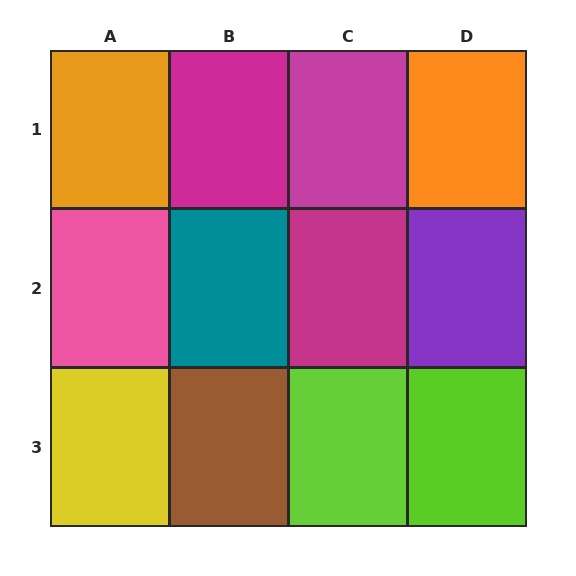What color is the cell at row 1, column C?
Magenta.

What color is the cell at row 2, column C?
Magenta.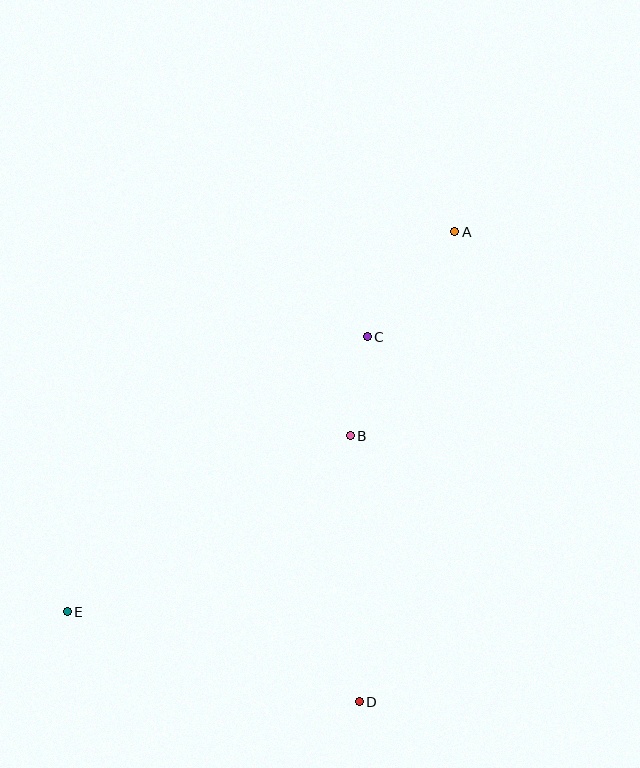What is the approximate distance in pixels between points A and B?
The distance between A and B is approximately 229 pixels.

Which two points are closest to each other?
Points B and C are closest to each other.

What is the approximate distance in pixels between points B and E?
The distance between B and E is approximately 333 pixels.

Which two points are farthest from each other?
Points A and E are farthest from each other.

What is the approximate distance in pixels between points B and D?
The distance between B and D is approximately 266 pixels.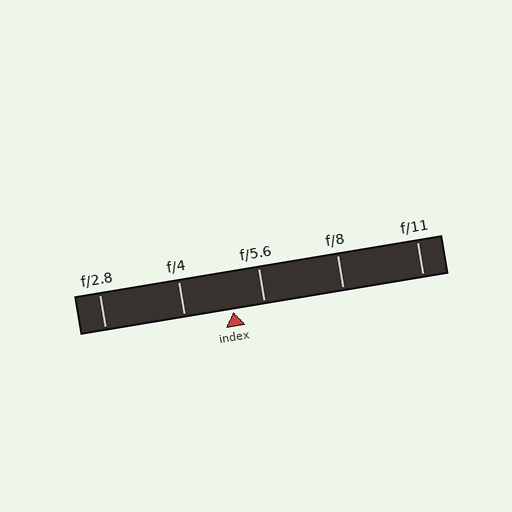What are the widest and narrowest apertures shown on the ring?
The widest aperture shown is f/2.8 and the narrowest is f/11.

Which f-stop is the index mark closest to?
The index mark is closest to f/5.6.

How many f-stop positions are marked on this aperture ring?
There are 5 f-stop positions marked.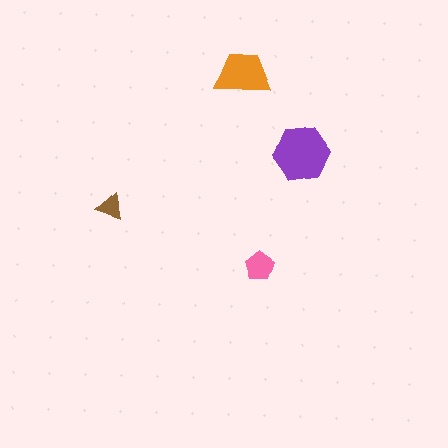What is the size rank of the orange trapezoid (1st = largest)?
2nd.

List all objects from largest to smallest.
The purple hexagon, the orange trapezoid, the pink pentagon, the brown triangle.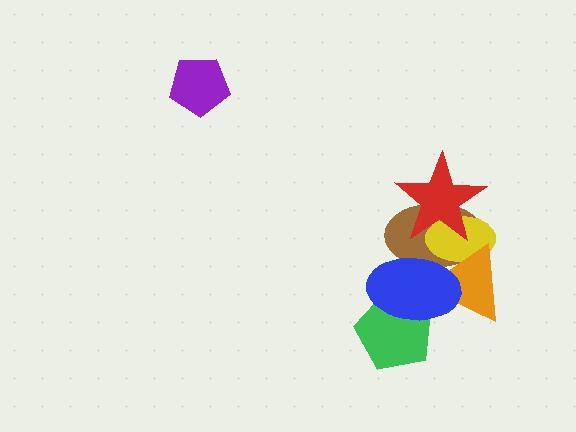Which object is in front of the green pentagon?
The blue ellipse is in front of the green pentagon.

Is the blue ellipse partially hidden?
No, no other shape covers it.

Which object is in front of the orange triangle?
The blue ellipse is in front of the orange triangle.